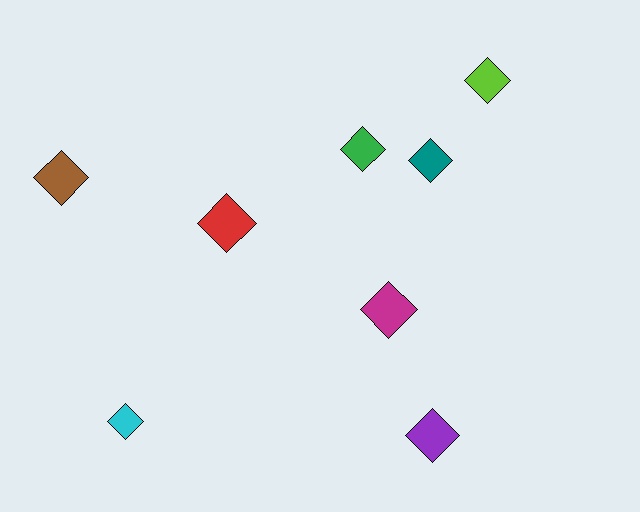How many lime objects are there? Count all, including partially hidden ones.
There is 1 lime object.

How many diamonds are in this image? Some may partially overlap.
There are 8 diamonds.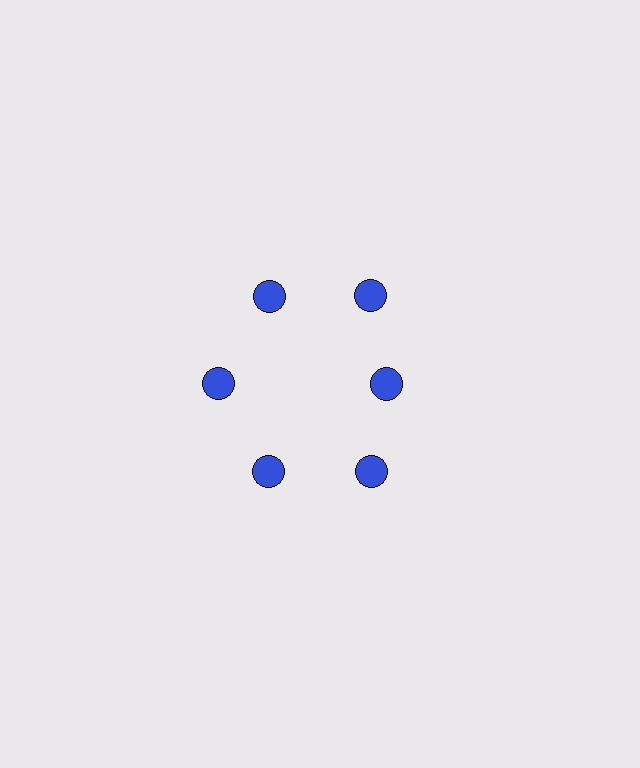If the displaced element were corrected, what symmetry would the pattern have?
It would have 6-fold rotational symmetry — the pattern would map onto itself every 60 degrees.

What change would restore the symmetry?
The symmetry would be restored by moving it outward, back onto the ring so that all 6 circles sit at equal angles and equal distance from the center.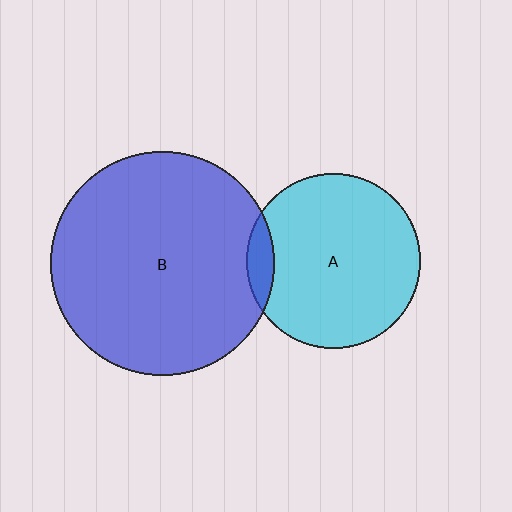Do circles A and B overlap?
Yes.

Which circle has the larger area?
Circle B (blue).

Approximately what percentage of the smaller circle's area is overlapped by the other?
Approximately 10%.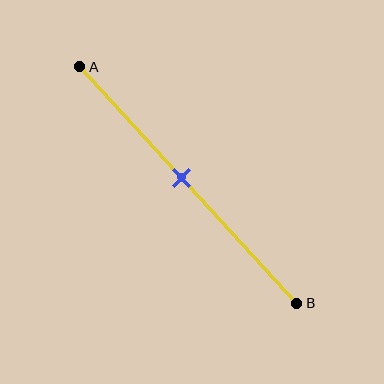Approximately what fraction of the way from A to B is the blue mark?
The blue mark is approximately 45% of the way from A to B.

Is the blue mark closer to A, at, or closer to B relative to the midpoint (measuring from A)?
The blue mark is closer to point A than the midpoint of segment AB.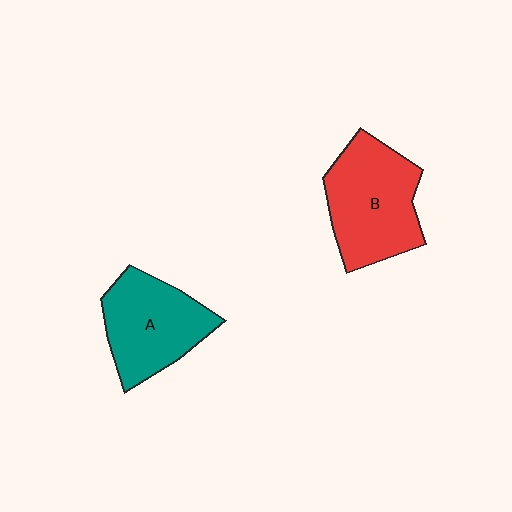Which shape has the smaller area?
Shape A (teal).